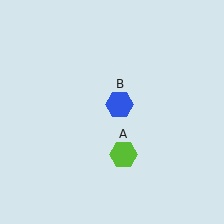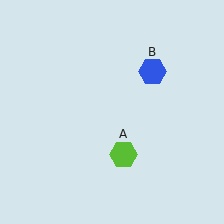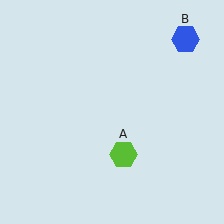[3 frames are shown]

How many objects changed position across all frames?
1 object changed position: blue hexagon (object B).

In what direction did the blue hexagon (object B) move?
The blue hexagon (object B) moved up and to the right.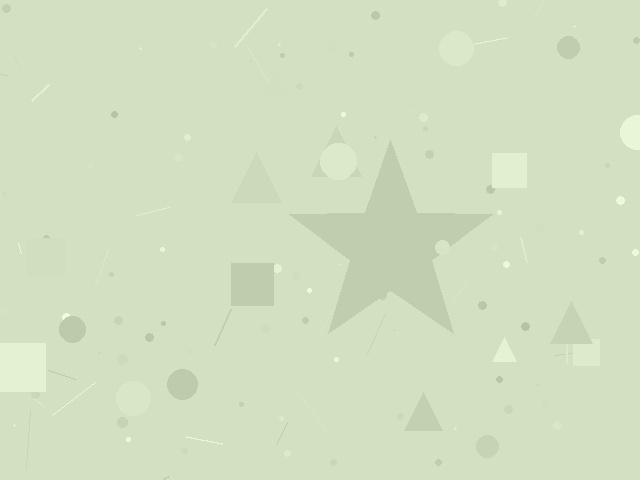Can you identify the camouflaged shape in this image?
The camouflaged shape is a star.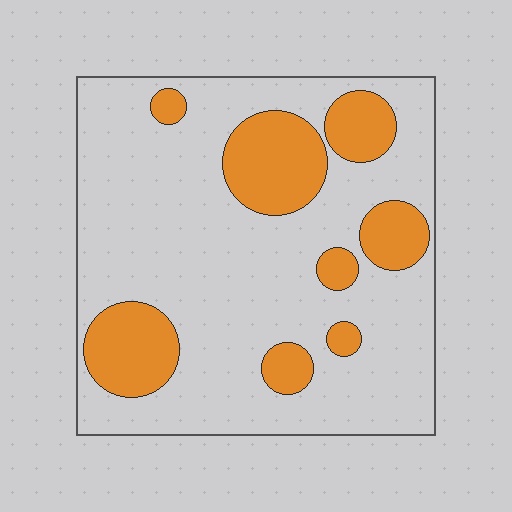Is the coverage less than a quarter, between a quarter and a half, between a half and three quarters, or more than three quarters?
Less than a quarter.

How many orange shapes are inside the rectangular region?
8.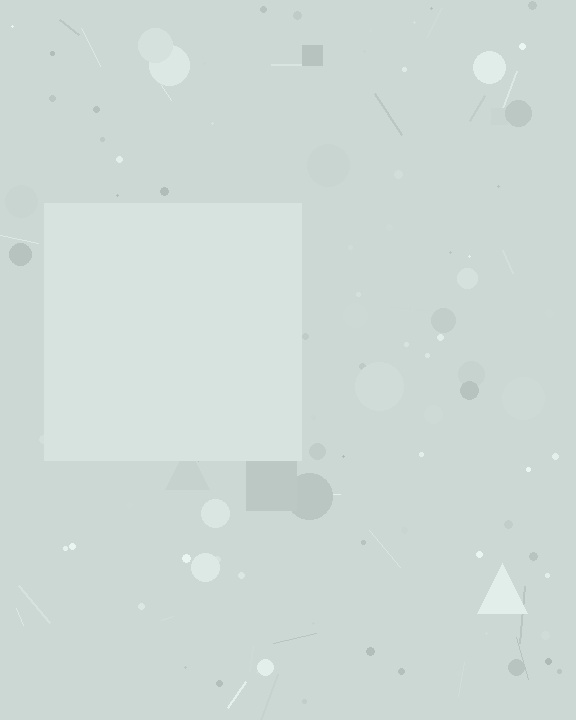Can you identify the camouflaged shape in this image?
The camouflaged shape is a square.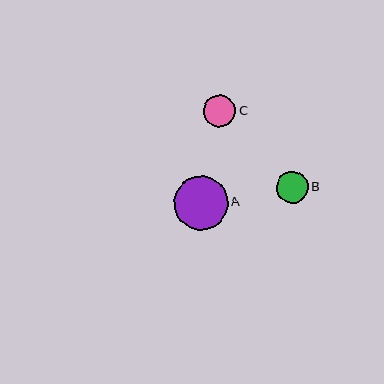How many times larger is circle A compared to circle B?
Circle A is approximately 1.7 times the size of circle B.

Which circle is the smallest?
Circle B is the smallest with a size of approximately 32 pixels.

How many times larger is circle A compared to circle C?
Circle A is approximately 1.7 times the size of circle C.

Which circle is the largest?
Circle A is the largest with a size of approximately 54 pixels.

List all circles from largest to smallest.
From largest to smallest: A, C, B.